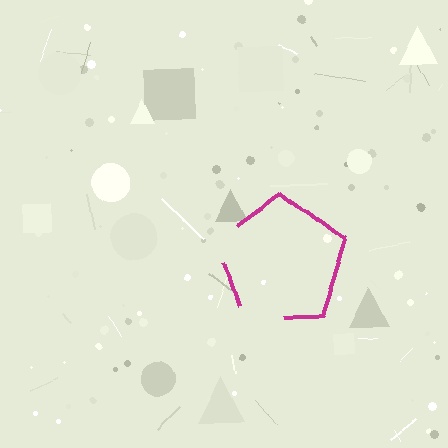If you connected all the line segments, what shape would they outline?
They would outline a pentagon.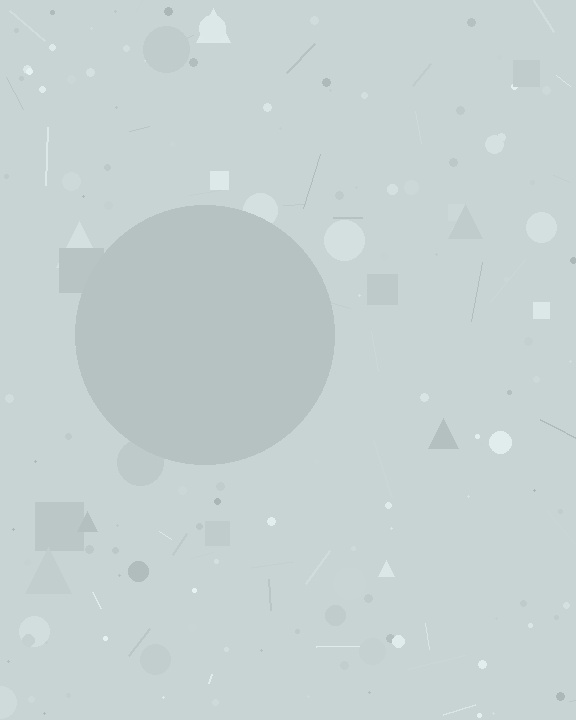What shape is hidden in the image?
A circle is hidden in the image.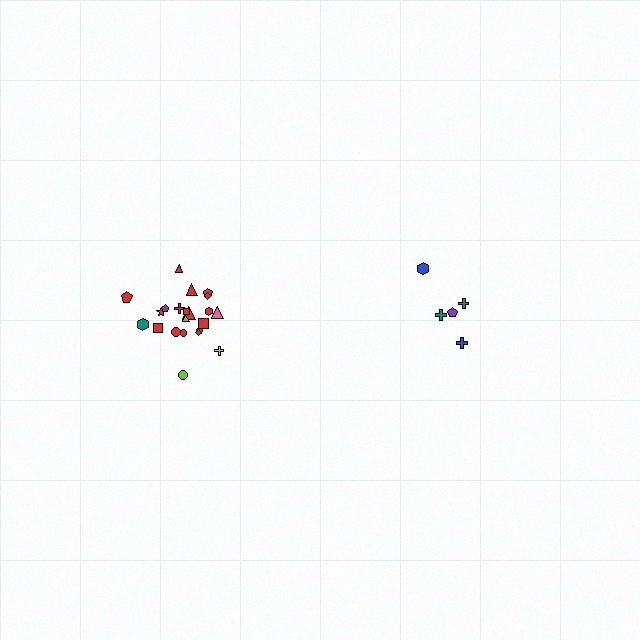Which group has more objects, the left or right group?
The left group.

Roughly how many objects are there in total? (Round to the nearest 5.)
Roughly 25 objects in total.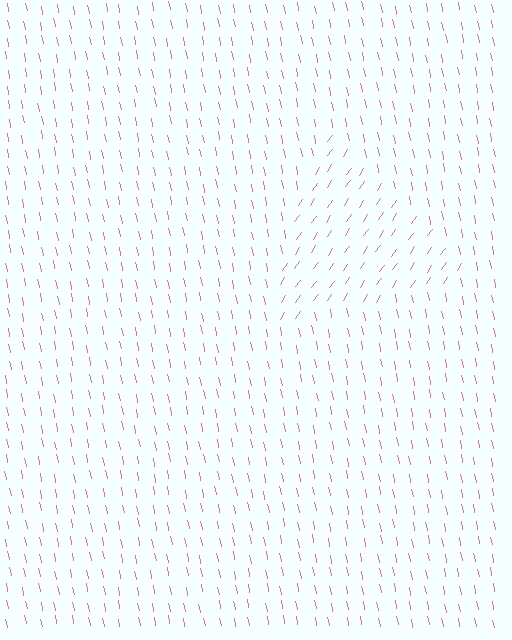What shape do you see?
I see a triangle.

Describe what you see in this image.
The image is filled with small pink line segments. A triangle region in the image has lines oriented differently from the surrounding lines, creating a visible texture boundary.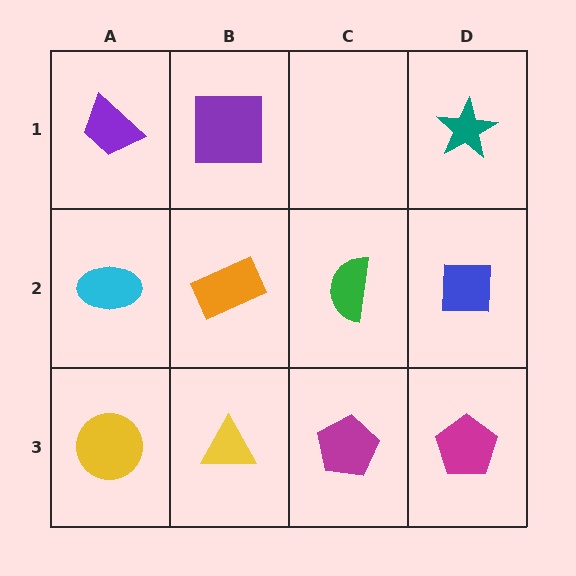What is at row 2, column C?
A green semicircle.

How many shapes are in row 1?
3 shapes.